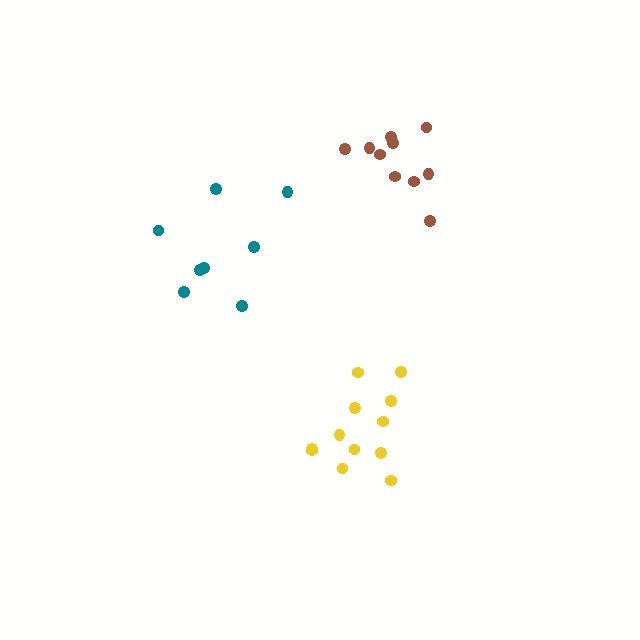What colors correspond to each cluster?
The clusters are colored: yellow, teal, brown.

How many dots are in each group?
Group 1: 12 dots, Group 2: 8 dots, Group 3: 10 dots (30 total).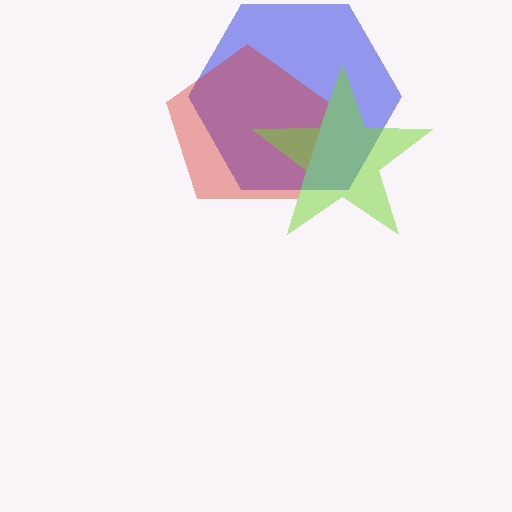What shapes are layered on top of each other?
The layered shapes are: a blue hexagon, a red pentagon, a lime star.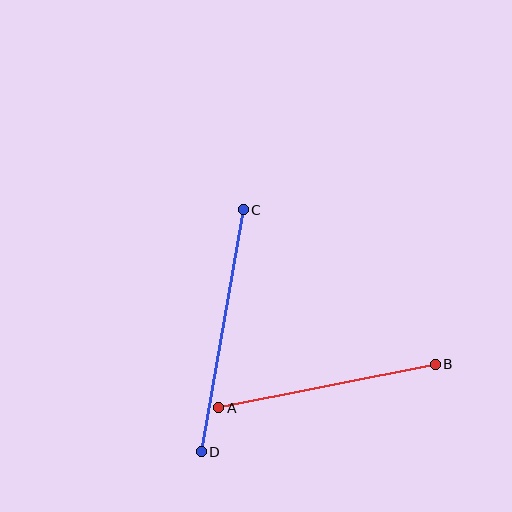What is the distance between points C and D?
The distance is approximately 246 pixels.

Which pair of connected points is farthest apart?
Points C and D are farthest apart.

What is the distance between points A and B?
The distance is approximately 221 pixels.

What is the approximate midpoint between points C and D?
The midpoint is at approximately (222, 331) pixels.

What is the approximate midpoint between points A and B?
The midpoint is at approximately (327, 386) pixels.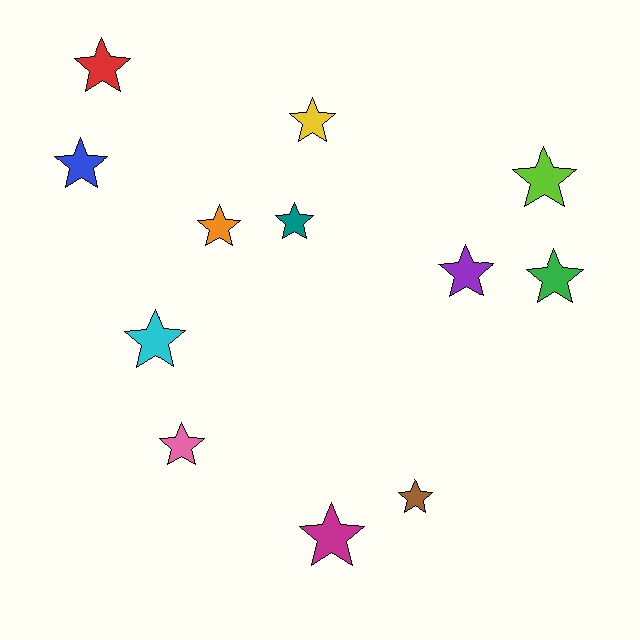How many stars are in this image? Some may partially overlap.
There are 12 stars.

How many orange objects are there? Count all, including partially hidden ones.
There is 1 orange object.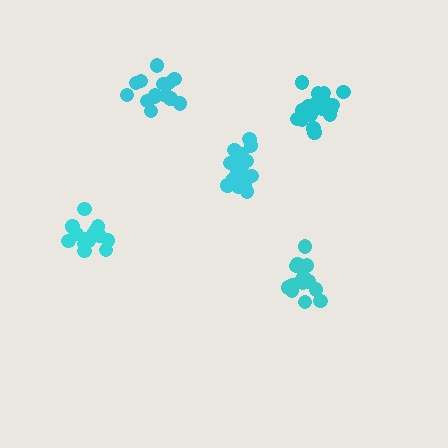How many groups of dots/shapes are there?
There are 5 groups.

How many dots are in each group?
Group 1: 17 dots, Group 2: 18 dots, Group 3: 19 dots, Group 4: 15 dots, Group 5: 14 dots (83 total).